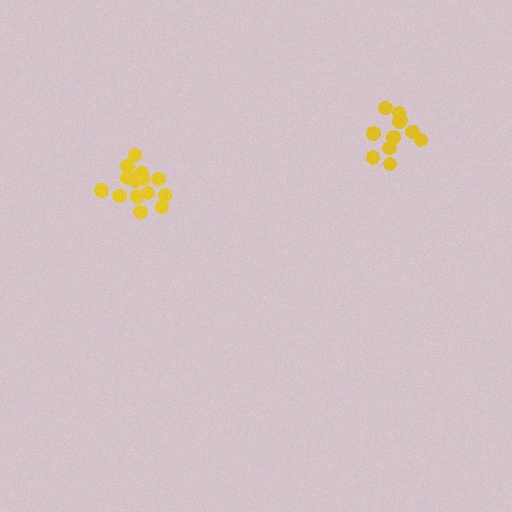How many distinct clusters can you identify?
There are 2 distinct clusters.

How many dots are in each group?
Group 1: 14 dots, Group 2: 11 dots (25 total).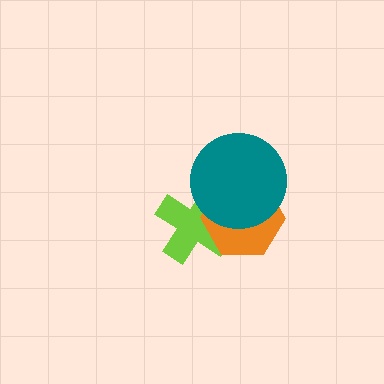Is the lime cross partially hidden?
Yes, it is partially covered by another shape.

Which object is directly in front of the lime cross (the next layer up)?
The orange hexagon is directly in front of the lime cross.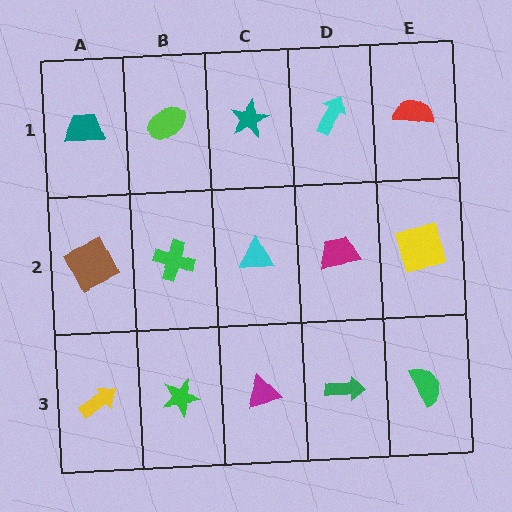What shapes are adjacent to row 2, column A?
A teal trapezoid (row 1, column A), a yellow arrow (row 3, column A), a green cross (row 2, column B).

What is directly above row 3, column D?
A magenta trapezoid.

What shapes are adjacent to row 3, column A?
A brown square (row 2, column A), a green star (row 3, column B).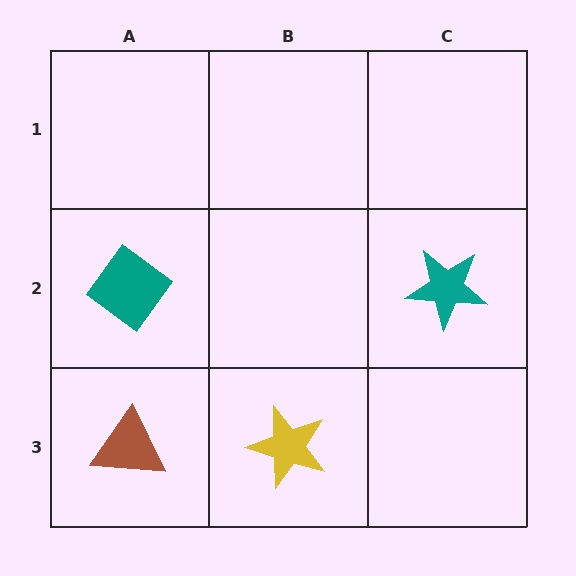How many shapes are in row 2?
2 shapes.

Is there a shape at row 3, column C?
No, that cell is empty.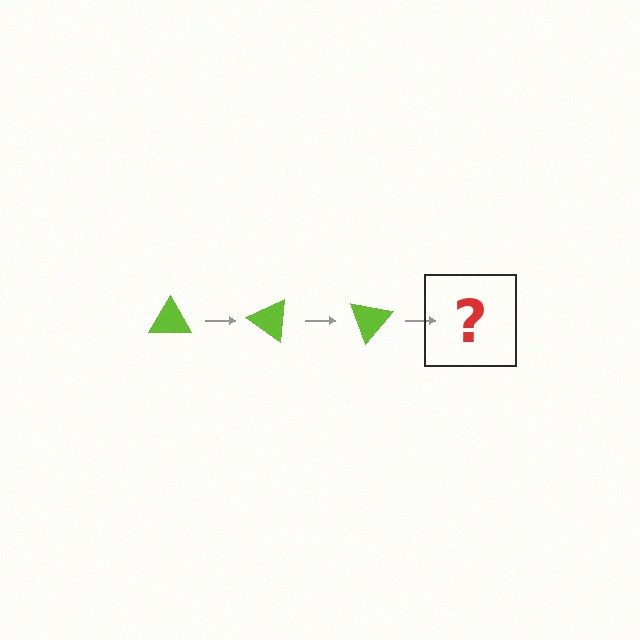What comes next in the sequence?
The next element should be a lime triangle rotated 105 degrees.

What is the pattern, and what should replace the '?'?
The pattern is that the triangle rotates 35 degrees each step. The '?' should be a lime triangle rotated 105 degrees.